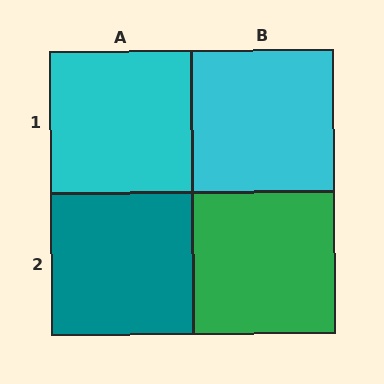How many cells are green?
1 cell is green.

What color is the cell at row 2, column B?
Green.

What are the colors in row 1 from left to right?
Cyan, cyan.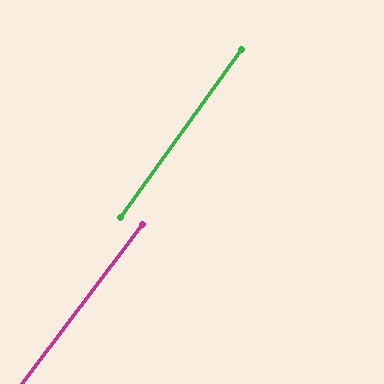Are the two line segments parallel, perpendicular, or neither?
Parallel — their directions differ by only 1.1°.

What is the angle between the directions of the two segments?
Approximately 1 degree.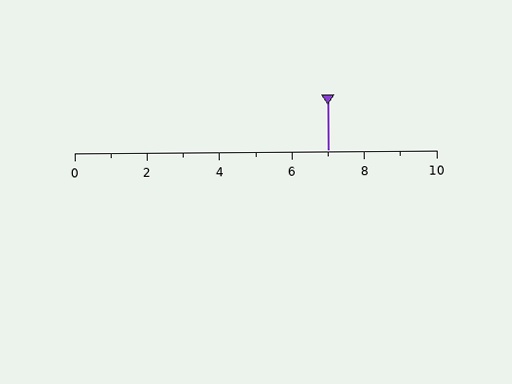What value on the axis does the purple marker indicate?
The marker indicates approximately 7.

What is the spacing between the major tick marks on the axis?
The major ticks are spaced 2 apart.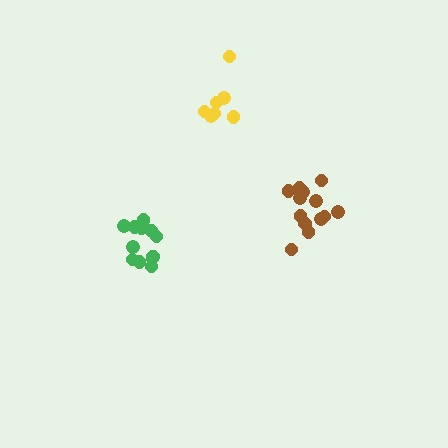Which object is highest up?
The yellow cluster is topmost.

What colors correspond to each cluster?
The clusters are colored: green, brown, yellow.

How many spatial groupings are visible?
There are 3 spatial groupings.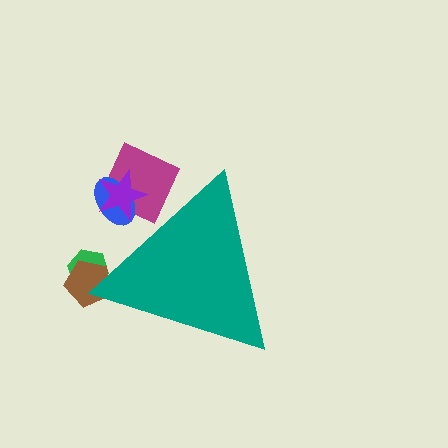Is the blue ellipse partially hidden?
Yes, the blue ellipse is partially hidden behind the teal triangle.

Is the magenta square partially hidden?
Yes, the magenta square is partially hidden behind the teal triangle.